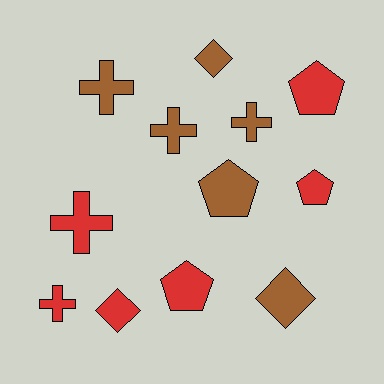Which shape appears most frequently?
Cross, with 5 objects.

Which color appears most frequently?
Brown, with 6 objects.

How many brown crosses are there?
There are 3 brown crosses.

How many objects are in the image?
There are 12 objects.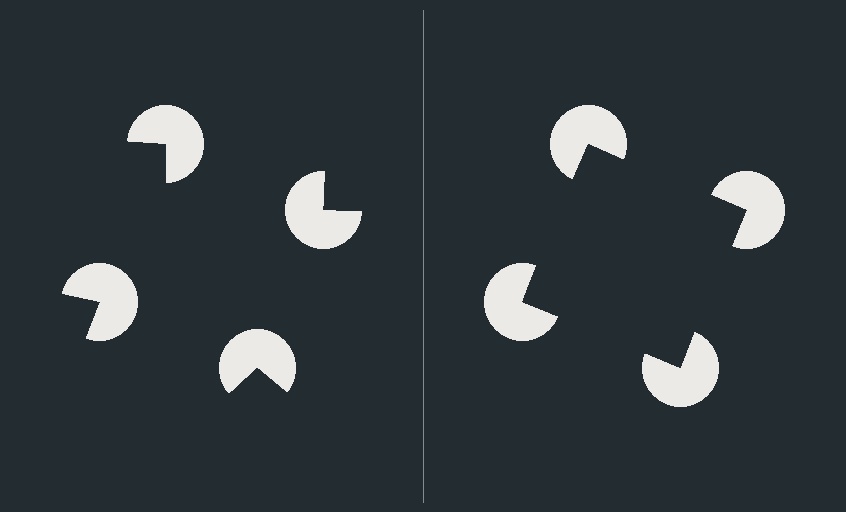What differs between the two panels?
The pac-man discs are positioned identically on both sides; only the wedge orientations differ. On the right they align to a square; on the left they are misaligned.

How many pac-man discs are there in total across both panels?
8 — 4 on each side.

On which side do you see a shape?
An illusory square appears on the right side. On the left side the wedge cuts are rotated, so no coherent shape forms.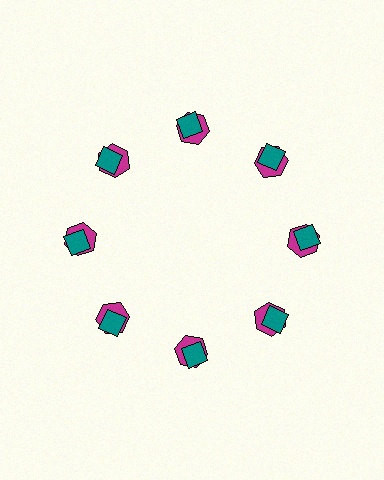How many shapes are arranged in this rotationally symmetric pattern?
There are 16 shapes, arranged in 8 groups of 2.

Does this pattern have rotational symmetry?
Yes, this pattern has 8-fold rotational symmetry. It looks the same after rotating 45 degrees around the center.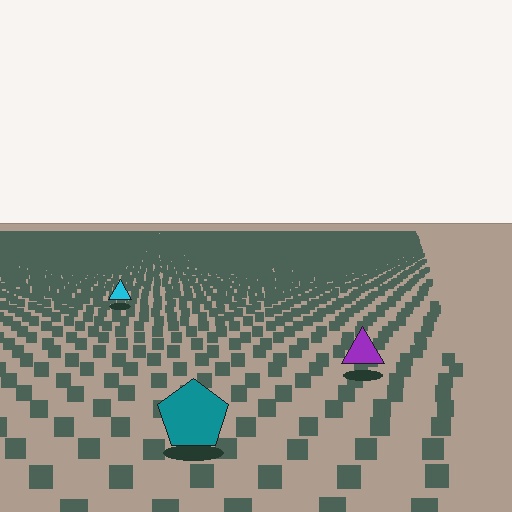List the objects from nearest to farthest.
From nearest to farthest: the teal pentagon, the purple triangle, the cyan triangle.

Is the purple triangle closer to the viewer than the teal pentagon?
No. The teal pentagon is closer — you can tell from the texture gradient: the ground texture is coarser near it.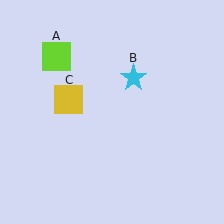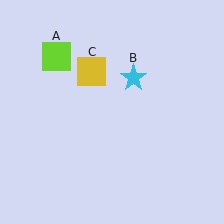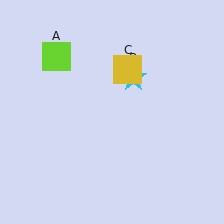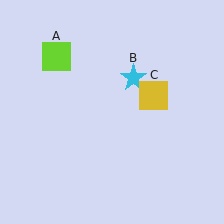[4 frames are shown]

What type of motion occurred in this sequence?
The yellow square (object C) rotated clockwise around the center of the scene.